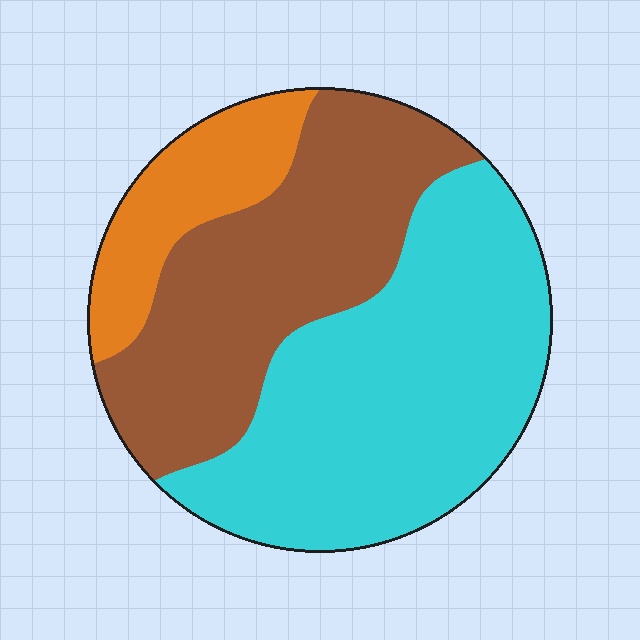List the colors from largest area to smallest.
From largest to smallest: cyan, brown, orange.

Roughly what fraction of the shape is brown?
Brown takes up about three eighths (3/8) of the shape.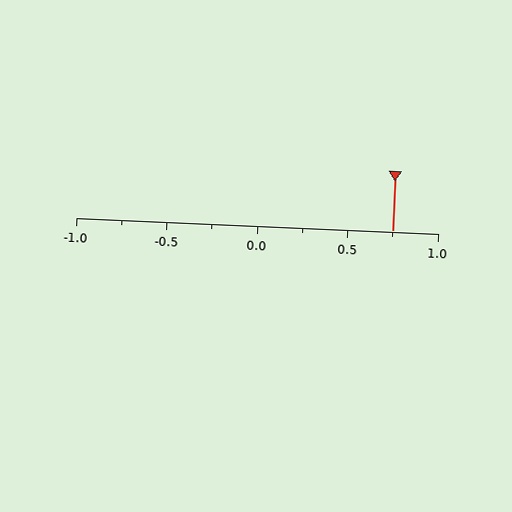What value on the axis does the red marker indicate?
The marker indicates approximately 0.75.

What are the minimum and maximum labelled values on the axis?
The axis runs from -1.0 to 1.0.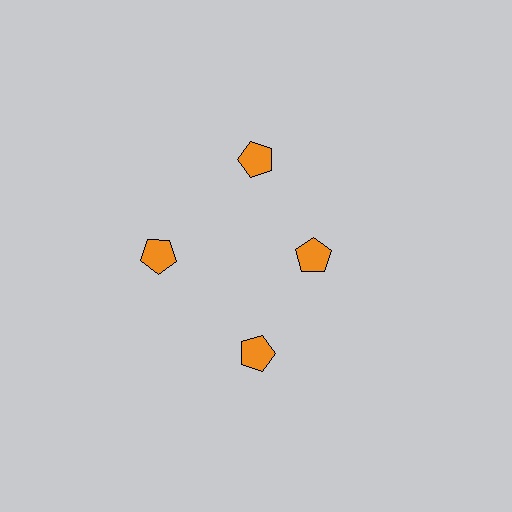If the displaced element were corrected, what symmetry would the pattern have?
It would have 4-fold rotational symmetry — the pattern would map onto itself every 90 degrees.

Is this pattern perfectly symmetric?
No. The 4 orange pentagons are arranged in a ring, but one element near the 3 o'clock position is pulled inward toward the center, breaking the 4-fold rotational symmetry.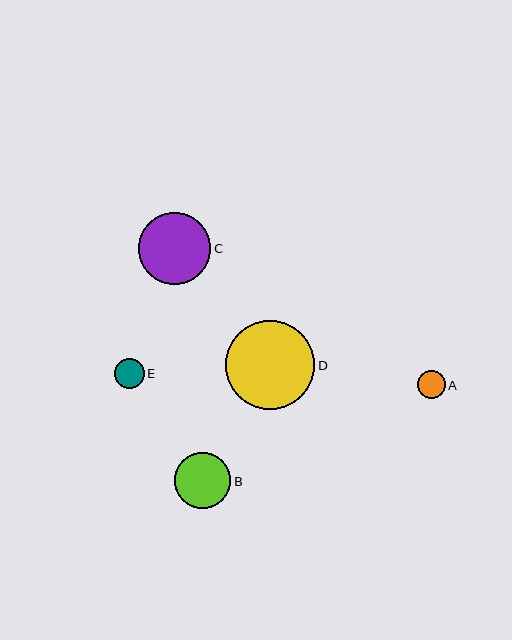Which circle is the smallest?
Circle A is the smallest with a size of approximately 28 pixels.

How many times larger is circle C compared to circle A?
Circle C is approximately 2.6 times the size of circle A.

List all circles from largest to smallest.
From largest to smallest: D, C, B, E, A.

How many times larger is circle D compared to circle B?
Circle D is approximately 1.6 times the size of circle B.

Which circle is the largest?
Circle D is the largest with a size of approximately 89 pixels.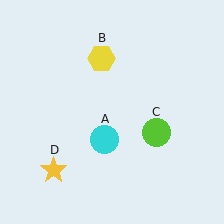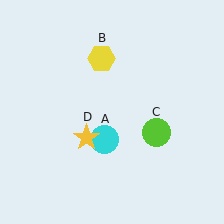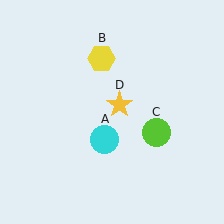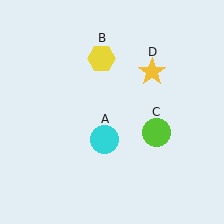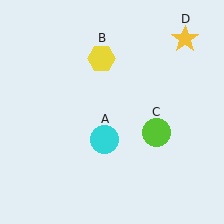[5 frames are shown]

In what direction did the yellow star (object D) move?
The yellow star (object D) moved up and to the right.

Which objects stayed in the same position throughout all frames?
Cyan circle (object A) and yellow hexagon (object B) and lime circle (object C) remained stationary.